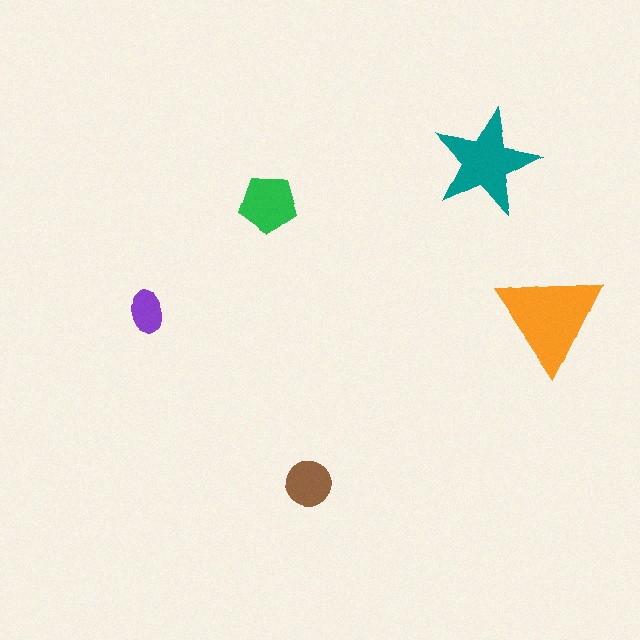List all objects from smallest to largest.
The purple ellipse, the brown circle, the green pentagon, the teal star, the orange triangle.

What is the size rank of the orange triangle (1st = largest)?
1st.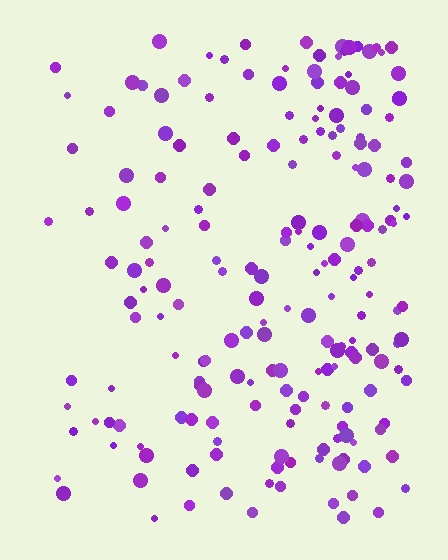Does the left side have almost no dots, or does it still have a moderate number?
Still a moderate number, just noticeably fewer than the right.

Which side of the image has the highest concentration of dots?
The right.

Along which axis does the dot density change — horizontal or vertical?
Horizontal.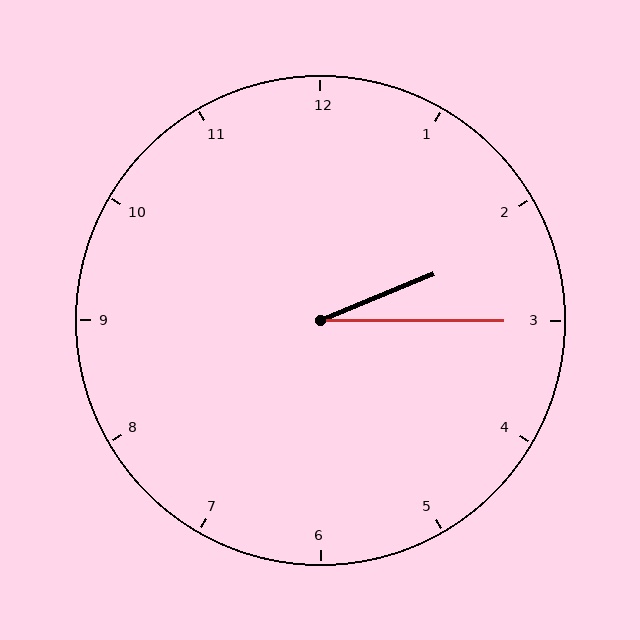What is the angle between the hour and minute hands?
Approximately 22 degrees.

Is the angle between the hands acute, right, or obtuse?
It is acute.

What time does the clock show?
2:15.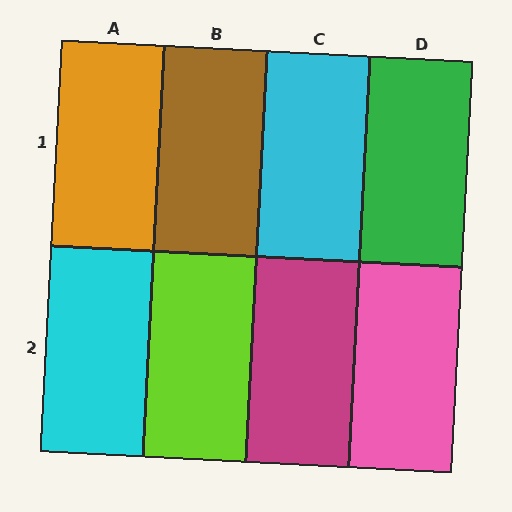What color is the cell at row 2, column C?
Magenta.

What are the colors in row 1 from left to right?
Orange, brown, cyan, green.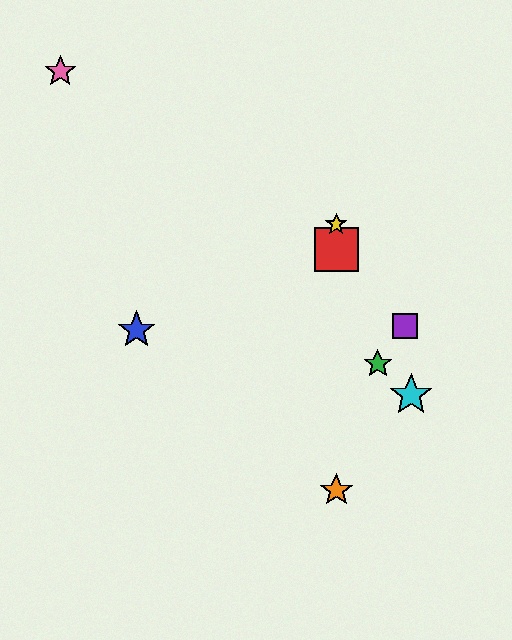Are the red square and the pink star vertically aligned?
No, the red square is at x≈336 and the pink star is at x≈60.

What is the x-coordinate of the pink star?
The pink star is at x≈60.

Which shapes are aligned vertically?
The red square, the yellow star, the orange star are aligned vertically.